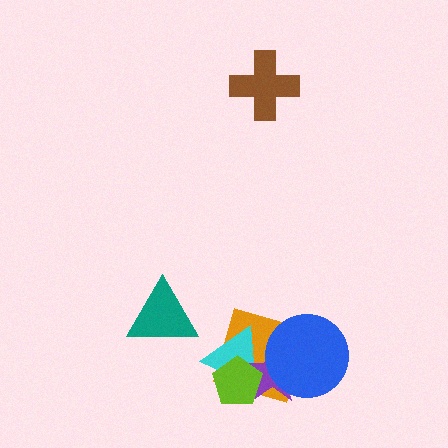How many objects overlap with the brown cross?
0 objects overlap with the brown cross.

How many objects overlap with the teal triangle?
0 objects overlap with the teal triangle.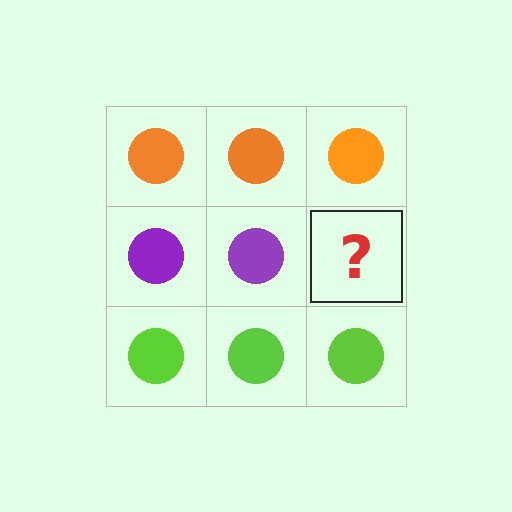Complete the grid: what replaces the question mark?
The question mark should be replaced with a purple circle.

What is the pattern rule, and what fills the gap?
The rule is that each row has a consistent color. The gap should be filled with a purple circle.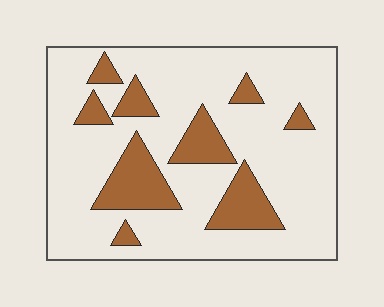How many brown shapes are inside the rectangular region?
9.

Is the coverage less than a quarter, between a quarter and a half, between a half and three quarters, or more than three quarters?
Less than a quarter.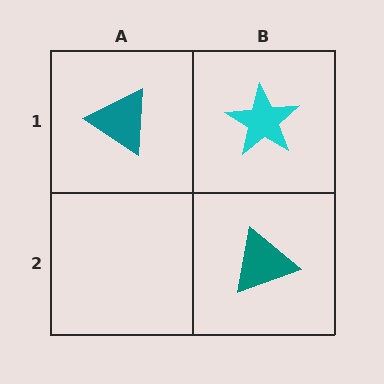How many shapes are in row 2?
1 shape.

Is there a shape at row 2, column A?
No, that cell is empty.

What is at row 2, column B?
A teal triangle.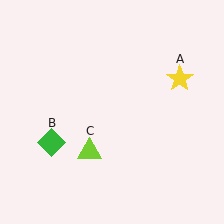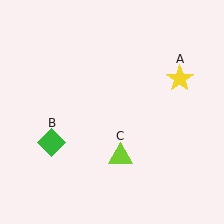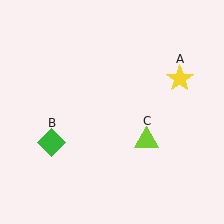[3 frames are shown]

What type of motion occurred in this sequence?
The lime triangle (object C) rotated counterclockwise around the center of the scene.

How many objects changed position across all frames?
1 object changed position: lime triangle (object C).